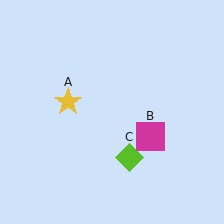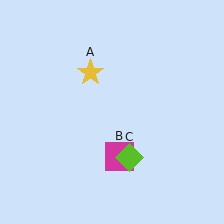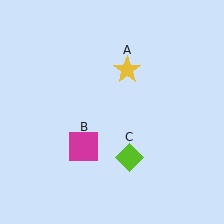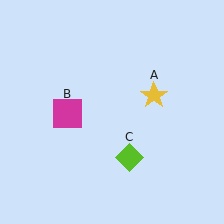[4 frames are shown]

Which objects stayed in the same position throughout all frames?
Lime diamond (object C) remained stationary.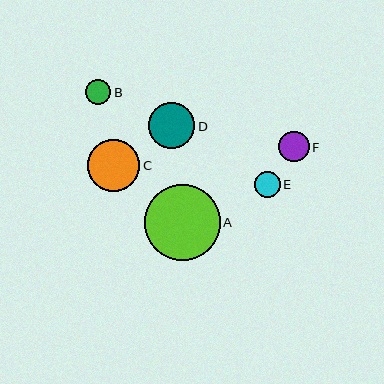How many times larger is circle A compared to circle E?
Circle A is approximately 2.9 times the size of circle E.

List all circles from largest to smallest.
From largest to smallest: A, C, D, F, E, B.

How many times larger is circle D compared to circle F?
Circle D is approximately 1.5 times the size of circle F.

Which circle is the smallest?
Circle B is the smallest with a size of approximately 26 pixels.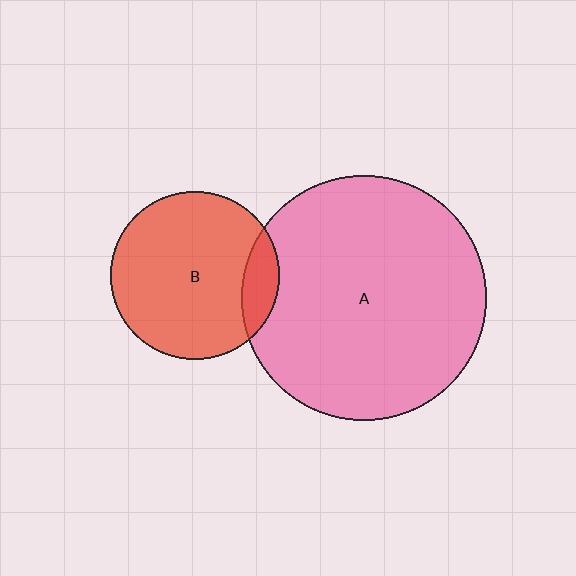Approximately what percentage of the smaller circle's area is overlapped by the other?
Approximately 15%.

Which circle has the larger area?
Circle A (pink).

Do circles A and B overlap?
Yes.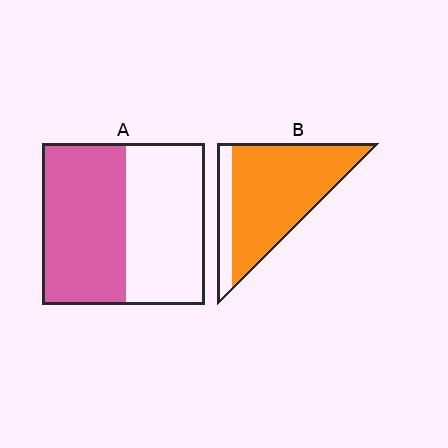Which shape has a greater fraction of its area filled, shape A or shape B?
Shape B.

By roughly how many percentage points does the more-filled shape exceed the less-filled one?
By roughly 30 percentage points (B over A).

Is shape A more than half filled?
Roughly half.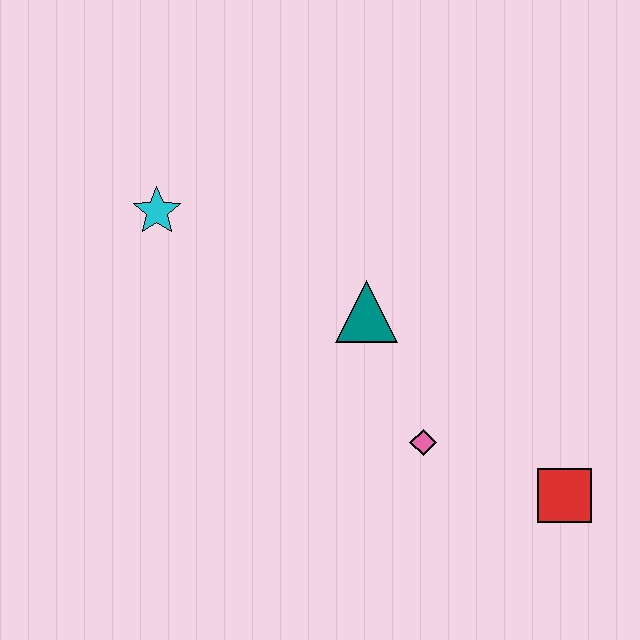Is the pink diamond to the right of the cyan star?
Yes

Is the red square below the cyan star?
Yes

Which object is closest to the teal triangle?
The pink diamond is closest to the teal triangle.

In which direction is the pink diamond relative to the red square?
The pink diamond is to the left of the red square.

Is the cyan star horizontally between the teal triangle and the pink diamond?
No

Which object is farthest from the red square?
The cyan star is farthest from the red square.